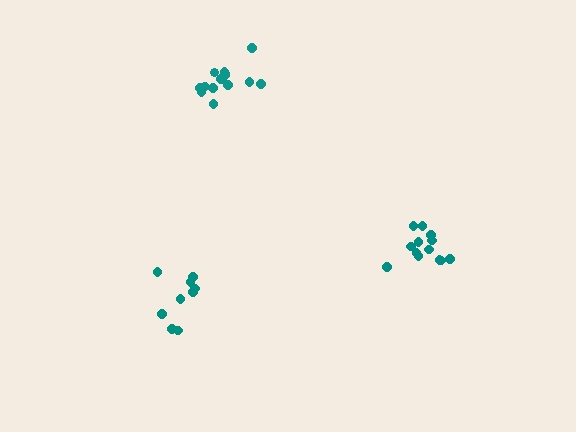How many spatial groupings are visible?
There are 3 spatial groupings.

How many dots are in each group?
Group 1: 9 dots, Group 2: 13 dots, Group 3: 14 dots (36 total).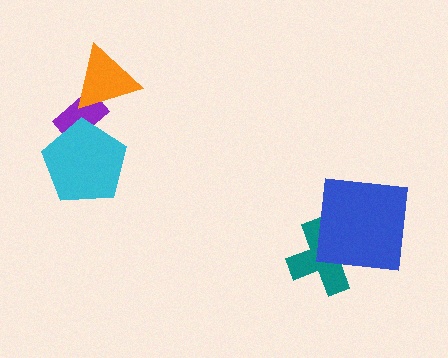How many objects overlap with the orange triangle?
1 object overlaps with the orange triangle.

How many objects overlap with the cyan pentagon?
1 object overlaps with the cyan pentagon.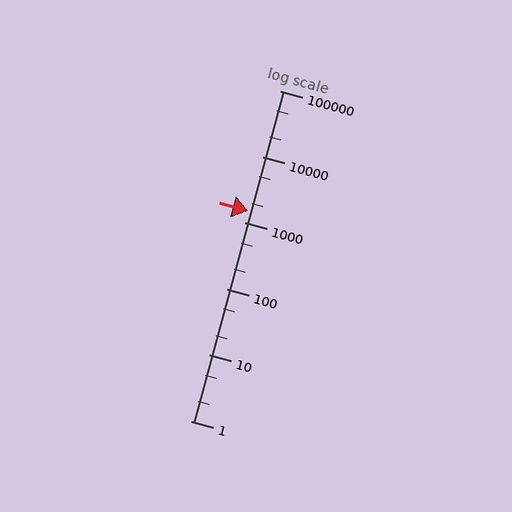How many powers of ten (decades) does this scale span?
The scale spans 5 decades, from 1 to 100000.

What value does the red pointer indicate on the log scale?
The pointer indicates approximately 1500.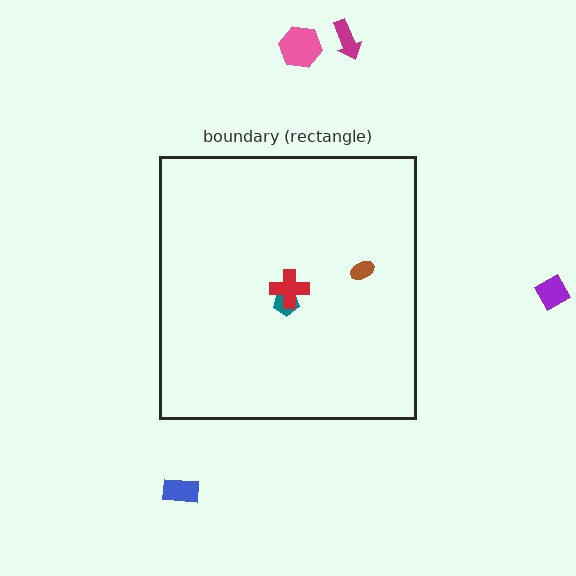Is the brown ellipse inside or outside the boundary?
Inside.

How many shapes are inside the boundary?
3 inside, 4 outside.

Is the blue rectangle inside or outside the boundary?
Outside.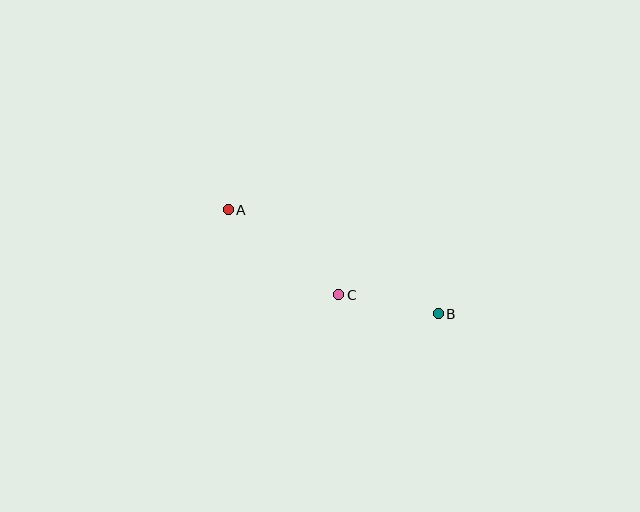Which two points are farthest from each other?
Points A and B are farthest from each other.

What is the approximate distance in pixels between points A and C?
The distance between A and C is approximately 140 pixels.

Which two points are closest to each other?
Points B and C are closest to each other.